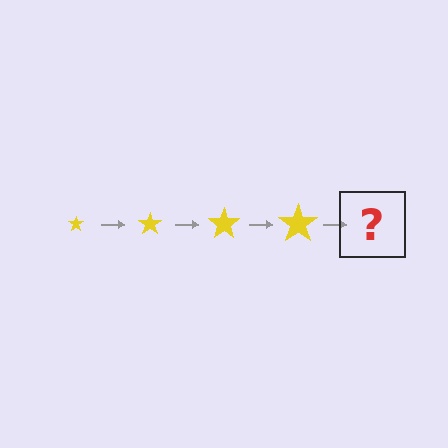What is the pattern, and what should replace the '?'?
The pattern is that the star gets progressively larger each step. The '?' should be a yellow star, larger than the previous one.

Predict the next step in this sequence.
The next step is a yellow star, larger than the previous one.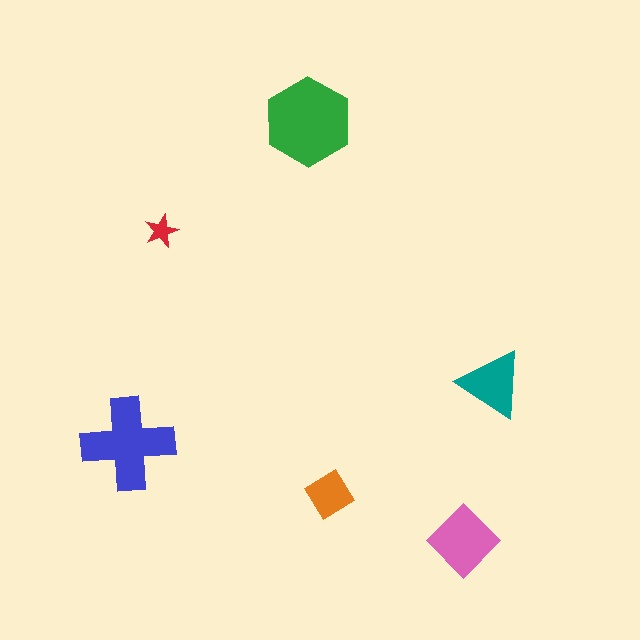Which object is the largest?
The green hexagon.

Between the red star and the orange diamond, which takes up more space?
The orange diamond.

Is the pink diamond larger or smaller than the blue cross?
Smaller.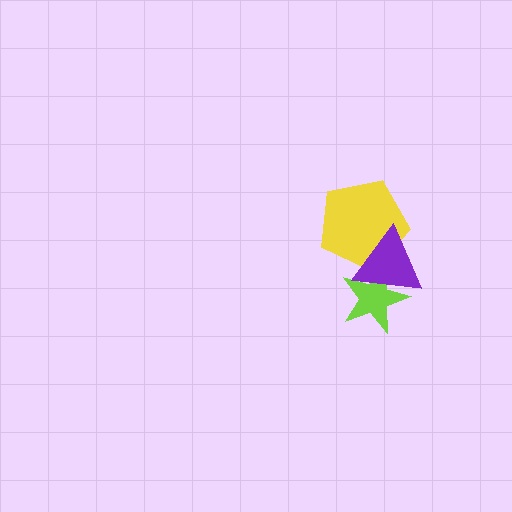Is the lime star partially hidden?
Yes, it is partially covered by another shape.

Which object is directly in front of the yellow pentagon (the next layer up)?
The lime star is directly in front of the yellow pentagon.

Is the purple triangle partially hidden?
No, no other shape covers it.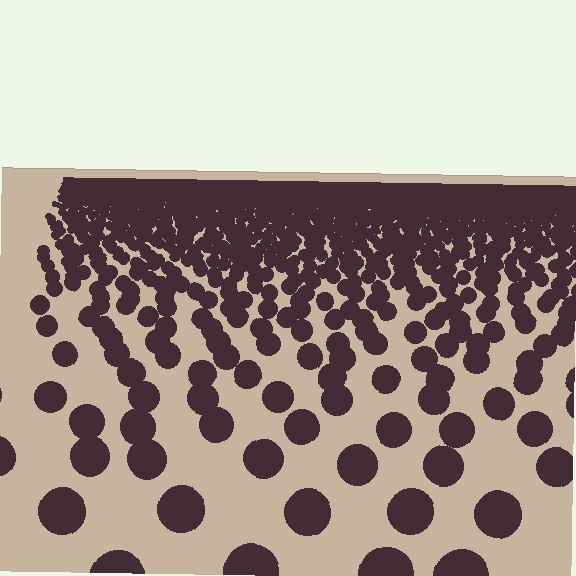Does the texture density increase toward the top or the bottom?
Density increases toward the top.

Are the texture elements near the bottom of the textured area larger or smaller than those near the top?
Larger. Near the bottom, elements are closer to the viewer and appear at a bigger on-screen size.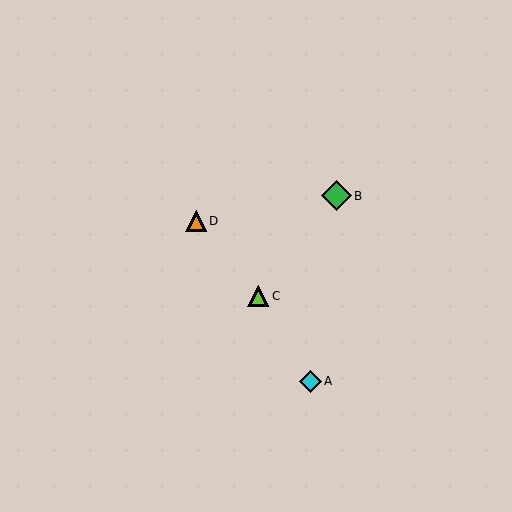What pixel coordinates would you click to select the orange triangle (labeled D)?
Click at (196, 221) to select the orange triangle D.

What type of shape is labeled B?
Shape B is a green diamond.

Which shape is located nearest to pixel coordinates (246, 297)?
The lime triangle (labeled C) at (258, 296) is nearest to that location.